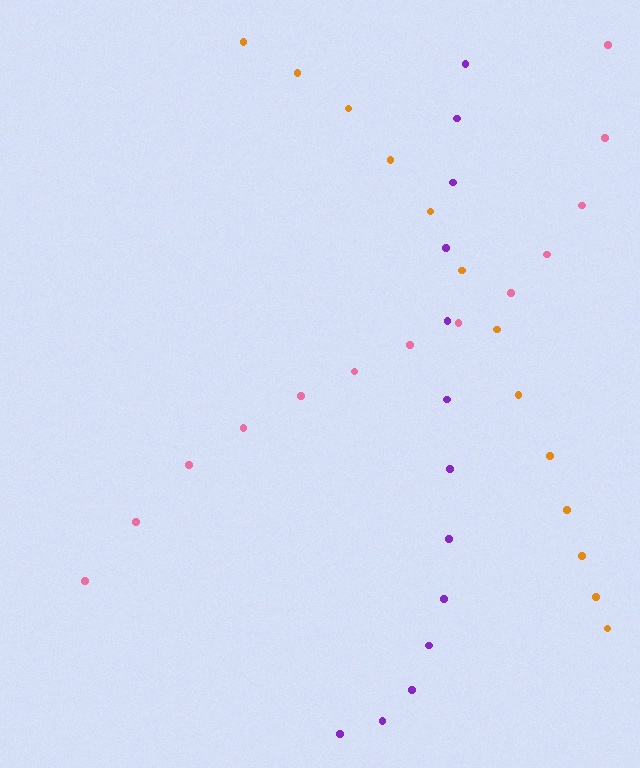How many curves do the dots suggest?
There are 3 distinct paths.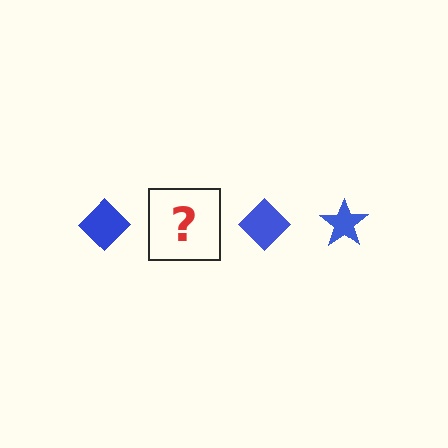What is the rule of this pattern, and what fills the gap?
The rule is that the pattern cycles through diamond, star shapes in blue. The gap should be filled with a blue star.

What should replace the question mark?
The question mark should be replaced with a blue star.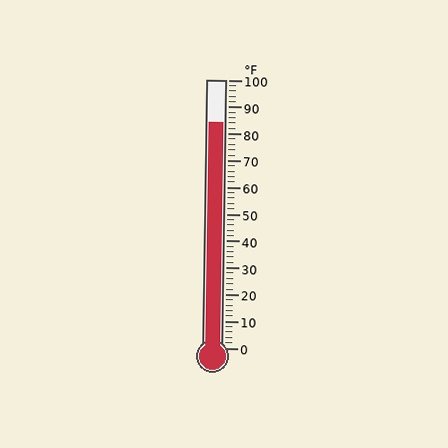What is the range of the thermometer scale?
The thermometer scale ranges from 0°F to 100°F.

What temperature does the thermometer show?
The thermometer shows approximately 84°F.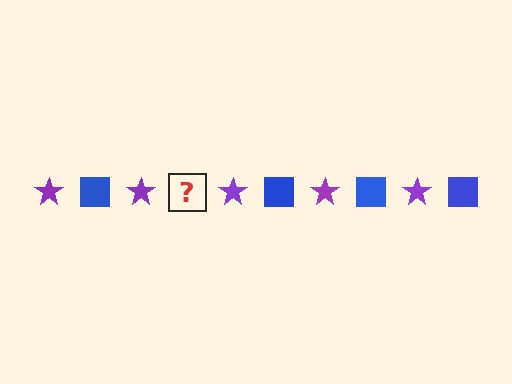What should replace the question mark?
The question mark should be replaced with a blue square.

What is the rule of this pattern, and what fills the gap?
The rule is that the pattern alternates between purple star and blue square. The gap should be filled with a blue square.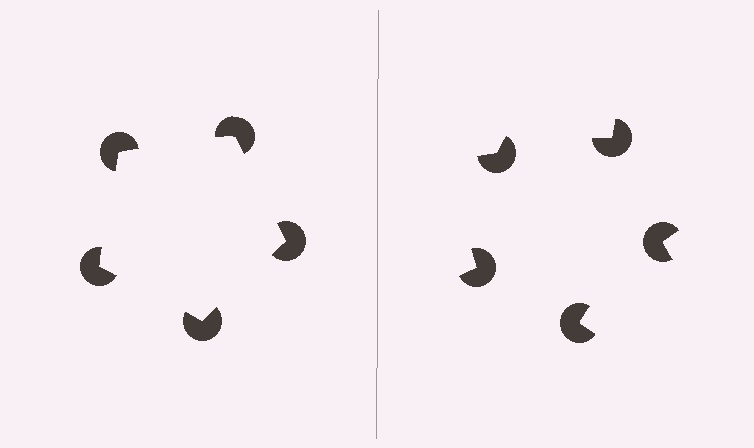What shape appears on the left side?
An illusory pentagon.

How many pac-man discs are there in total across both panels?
10 — 5 on each side.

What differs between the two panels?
The pac-man discs are positioned identically on both sides; only the wedge orientations differ. On the left they align to a pentagon; on the right they are misaligned.